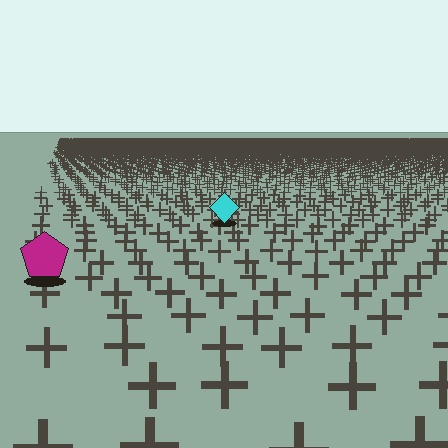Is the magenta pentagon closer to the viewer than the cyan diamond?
Yes. The magenta pentagon is closer — you can tell from the texture gradient: the ground texture is coarser near it.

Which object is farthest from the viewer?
The cyan diamond is farthest from the viewer. It appears smaller and the ground texture around it is denser.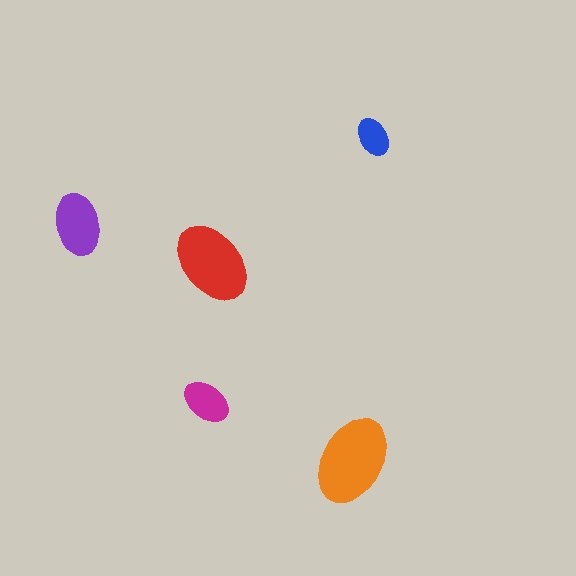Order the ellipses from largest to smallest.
the orange one, the red one, the purple one, the magenta one, the blue one.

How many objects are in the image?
There are 5 objects in the image.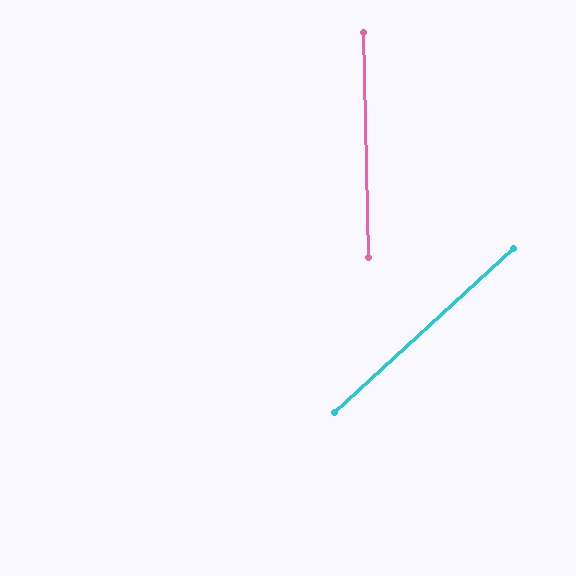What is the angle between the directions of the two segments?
Approximately 49 degrees.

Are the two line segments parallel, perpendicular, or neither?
Neither parallel nor perpendicular — they differ by about 49°.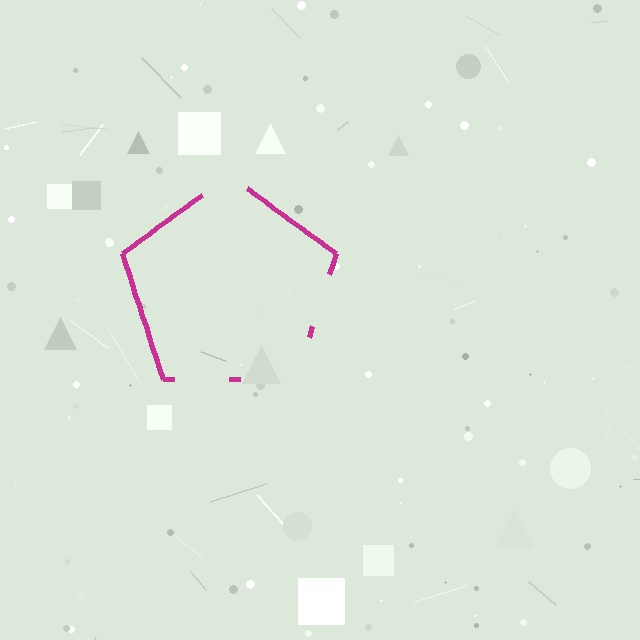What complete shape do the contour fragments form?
The contour fragments form a pentagon.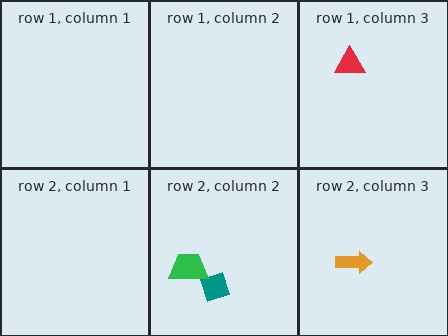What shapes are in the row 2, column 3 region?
The orange arrow.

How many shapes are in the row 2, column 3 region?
1.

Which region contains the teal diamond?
The row 2, column 2 region.